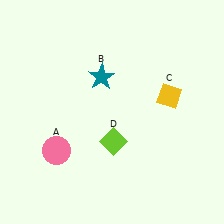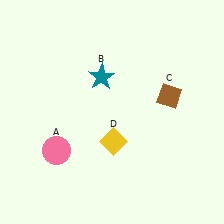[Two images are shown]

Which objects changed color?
C changed from yellow to brown. D changed from lime to yellow.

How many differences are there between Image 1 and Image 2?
There are 2 differences between the two images.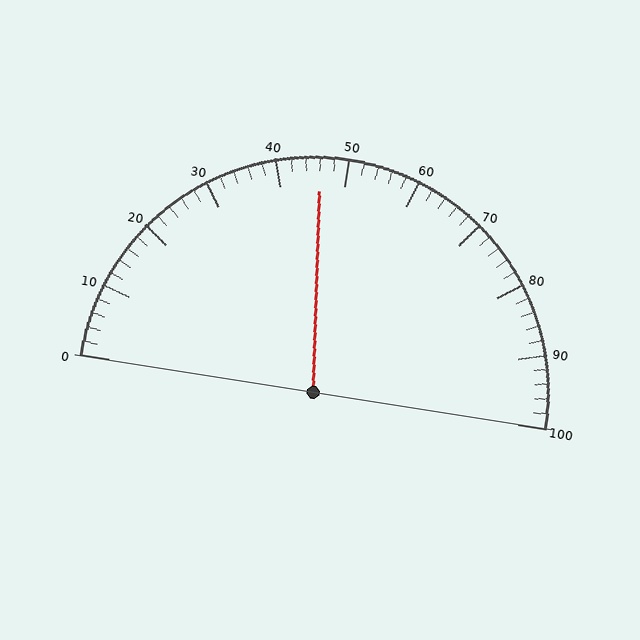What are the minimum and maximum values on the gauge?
The gauge ranges from 0 to 100.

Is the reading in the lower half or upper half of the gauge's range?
The reading is in the lower half of the range (0 to 100).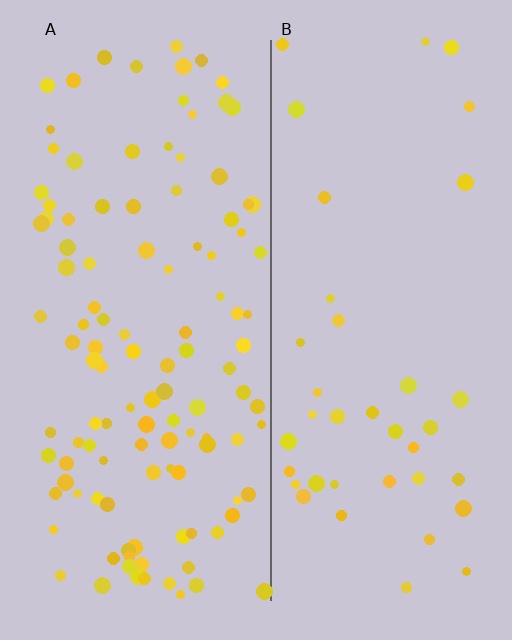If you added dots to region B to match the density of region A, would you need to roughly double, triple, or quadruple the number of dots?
Approximately triple.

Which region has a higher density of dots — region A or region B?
A (the left).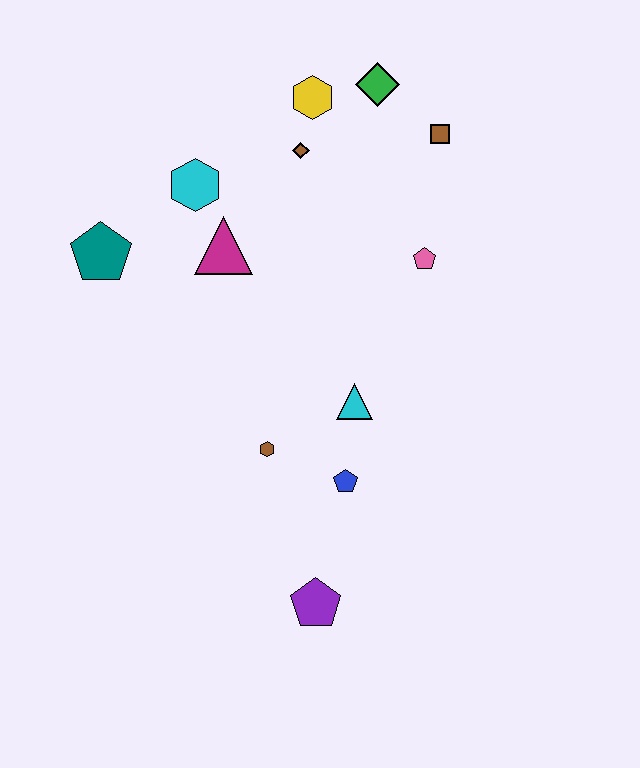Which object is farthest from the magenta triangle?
The purple pentagon is farthest from the magenta triangle.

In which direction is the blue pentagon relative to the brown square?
The blue pentagon is below the brown square.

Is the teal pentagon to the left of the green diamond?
Yes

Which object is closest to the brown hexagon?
The blue pentagon is closest to the brown hexagon.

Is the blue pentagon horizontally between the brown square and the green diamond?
No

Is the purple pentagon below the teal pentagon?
Yes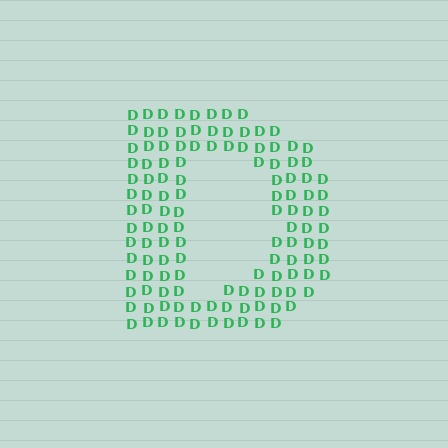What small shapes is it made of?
It is made of small letter D's.